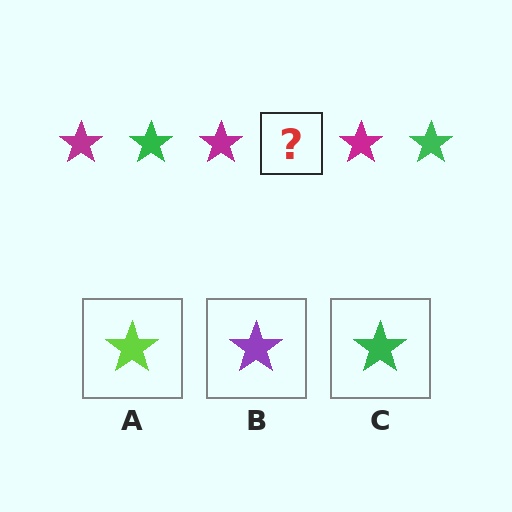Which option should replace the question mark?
Option C.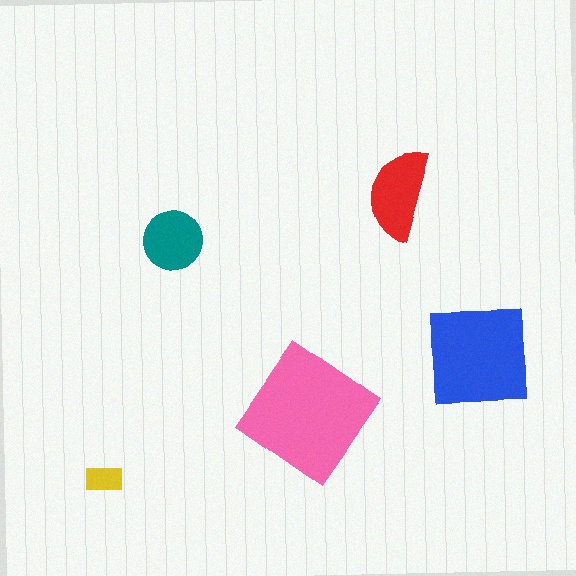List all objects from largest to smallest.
The pink diamond, the blue square, the red semicircle, the teal circle, the yellow rectangle.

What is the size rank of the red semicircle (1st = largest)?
3rd.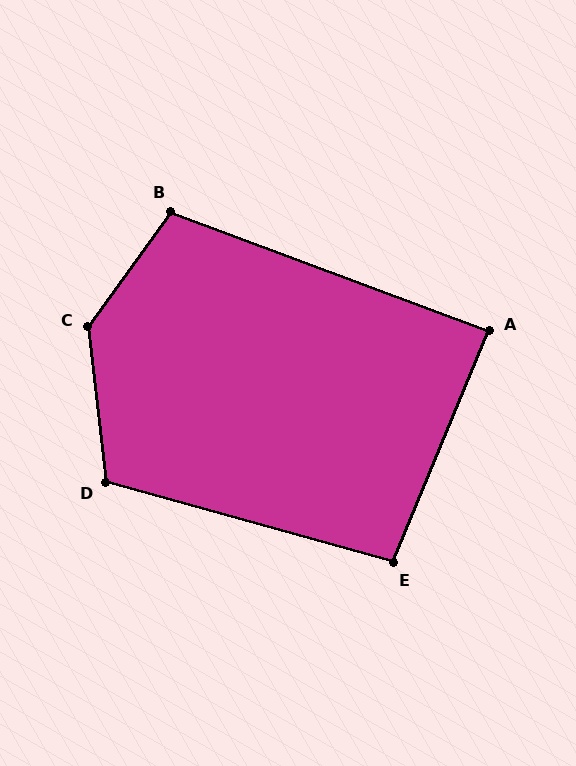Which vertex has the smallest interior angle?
A, at approximately 88 degrees.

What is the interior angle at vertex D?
Approximately 112 degrees (obtuse).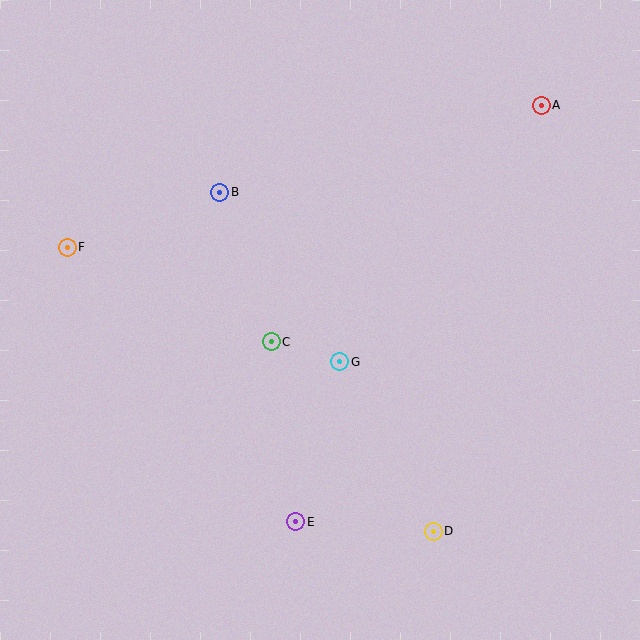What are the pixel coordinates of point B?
Point B is at (220, 192).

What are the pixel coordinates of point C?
Point C is at (271, 342).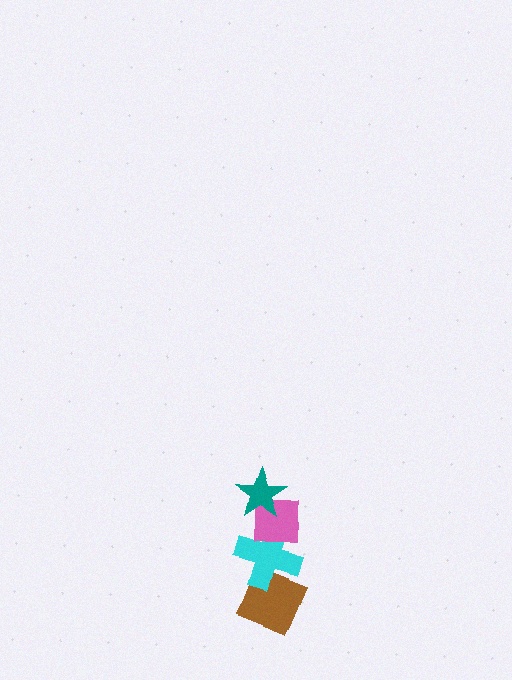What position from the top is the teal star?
The teal star is 1st from the top.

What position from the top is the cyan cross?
The cyan cross is 3rd from the top.